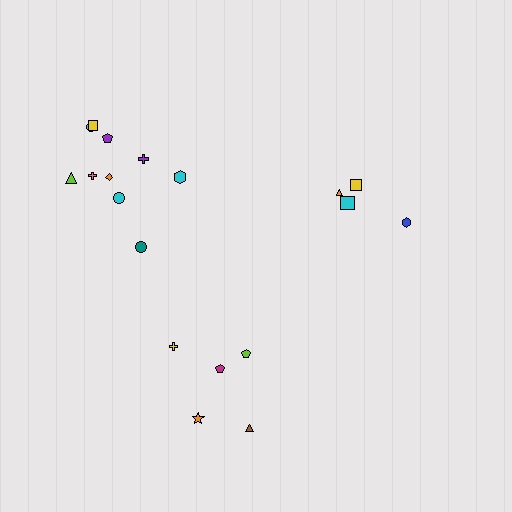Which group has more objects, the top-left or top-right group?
The top-left group.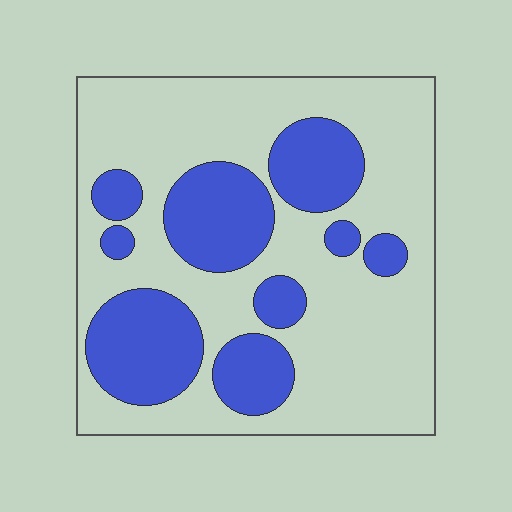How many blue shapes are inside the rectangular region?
9.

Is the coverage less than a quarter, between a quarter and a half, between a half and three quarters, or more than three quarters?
Between a quarter and a half.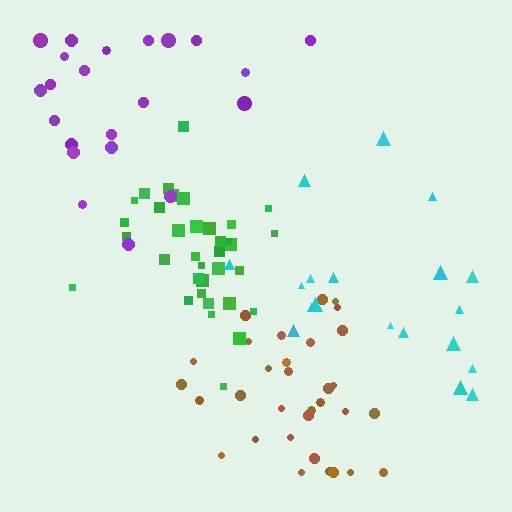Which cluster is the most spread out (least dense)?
Cyan.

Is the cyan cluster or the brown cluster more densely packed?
Brown.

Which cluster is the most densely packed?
Green.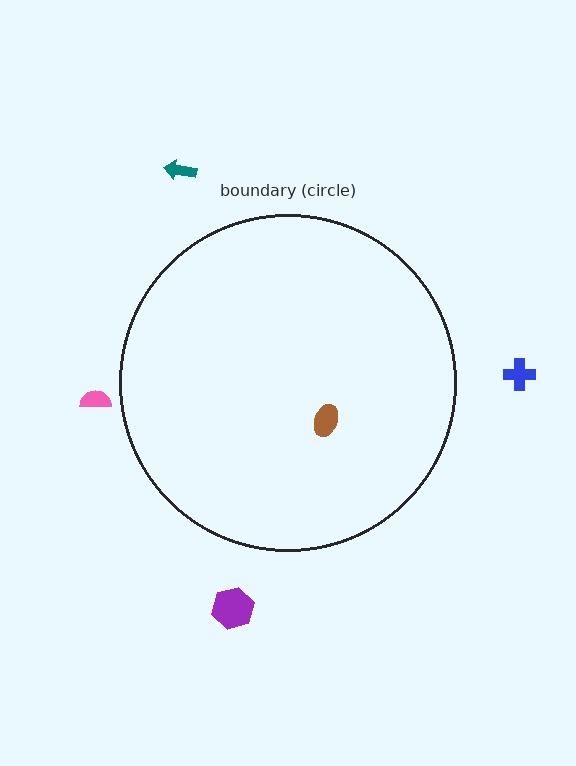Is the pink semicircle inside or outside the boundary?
Outside.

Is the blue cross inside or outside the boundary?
Outside.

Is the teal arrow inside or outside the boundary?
Outside.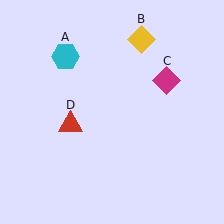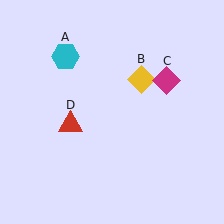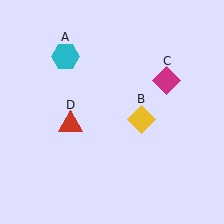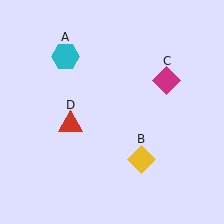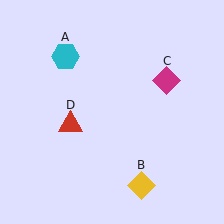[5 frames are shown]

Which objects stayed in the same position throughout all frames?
Cyan hexagon (object A) and magenta diamond (object C) and red triangle (object D) remained stationary.